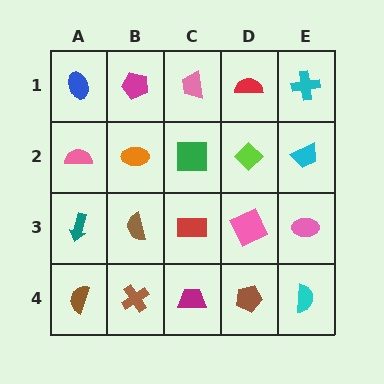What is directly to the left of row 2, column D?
A green square.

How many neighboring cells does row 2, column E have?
3.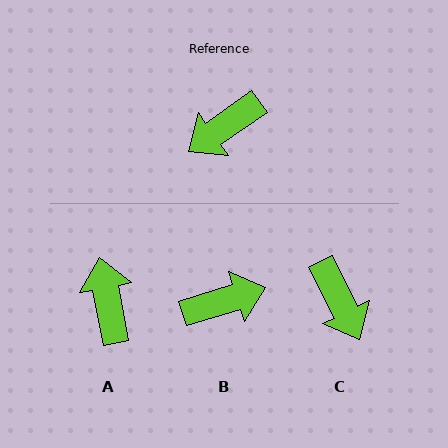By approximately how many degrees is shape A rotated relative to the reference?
Approximately 115 degrees clockwise.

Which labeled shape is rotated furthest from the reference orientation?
B, about 162 degrees away.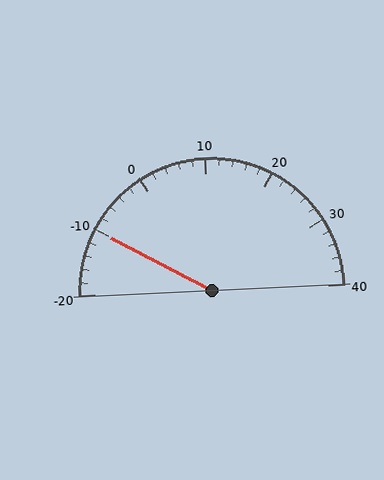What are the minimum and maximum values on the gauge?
The gauge ranges from -20 to 40.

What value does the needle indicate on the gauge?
The needle indicates approximately -10.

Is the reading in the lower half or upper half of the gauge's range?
The reading is in the lower half of the range (-20 to 40).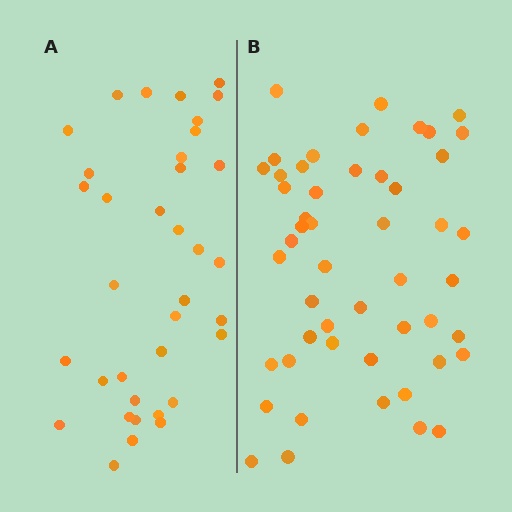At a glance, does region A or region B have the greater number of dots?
Region B (the right region) has more dots.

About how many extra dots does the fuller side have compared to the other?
Region B has approximately 15 more dots than region A.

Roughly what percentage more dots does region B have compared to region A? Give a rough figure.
About 40% more.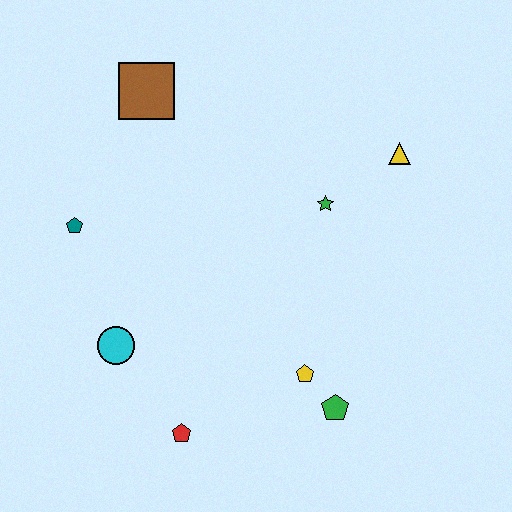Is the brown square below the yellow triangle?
No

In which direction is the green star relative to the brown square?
The green star is to the right of the brown square.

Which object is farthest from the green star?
The red pentagon is farthest from the green star.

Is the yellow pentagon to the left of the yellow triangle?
Yes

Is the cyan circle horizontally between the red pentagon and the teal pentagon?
Yes